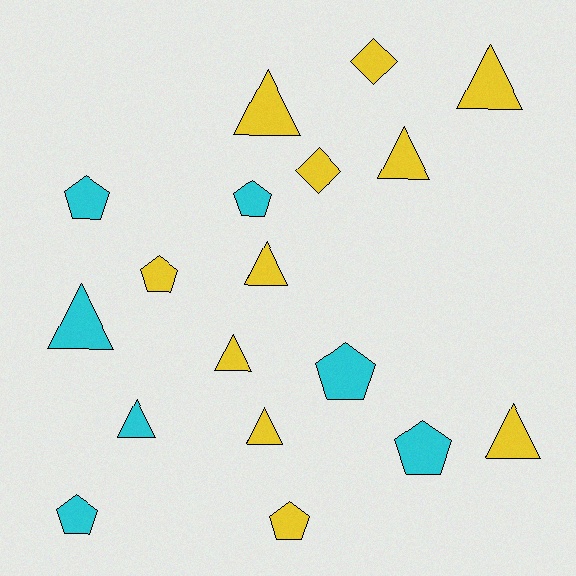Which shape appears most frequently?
Triangle, with 9 objects.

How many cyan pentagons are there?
There are 5 cyan pentagons.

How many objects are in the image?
There are 18 objects.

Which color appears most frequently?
Yellow, with 11 objects.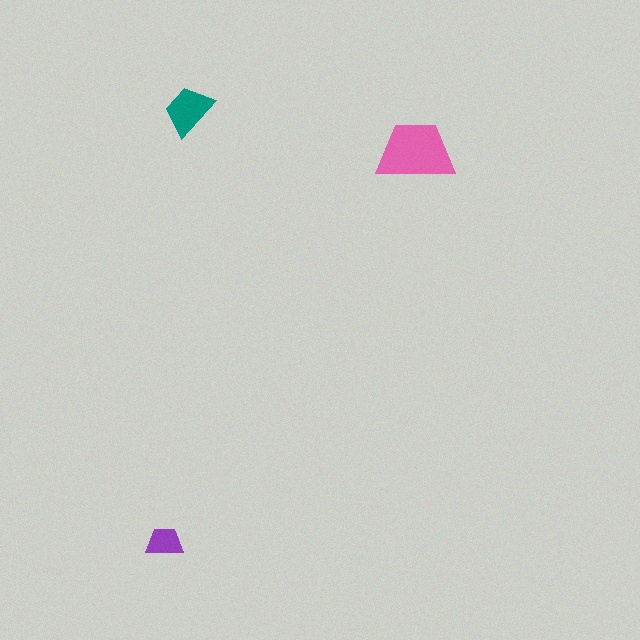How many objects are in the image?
There are 3 objects in the image.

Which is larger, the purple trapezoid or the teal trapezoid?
The teal one.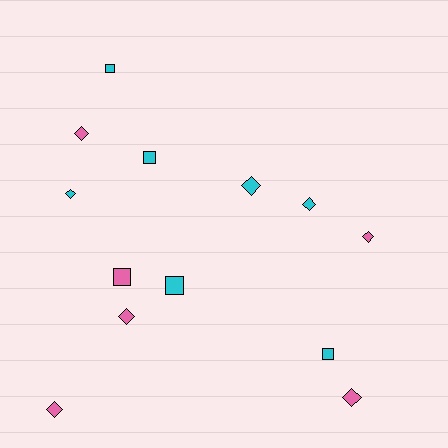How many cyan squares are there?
There are 4 cyan squares.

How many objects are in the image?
There are 13 objects.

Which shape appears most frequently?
Diamond, with 8 objects.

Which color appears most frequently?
Cyan, with 7 objects.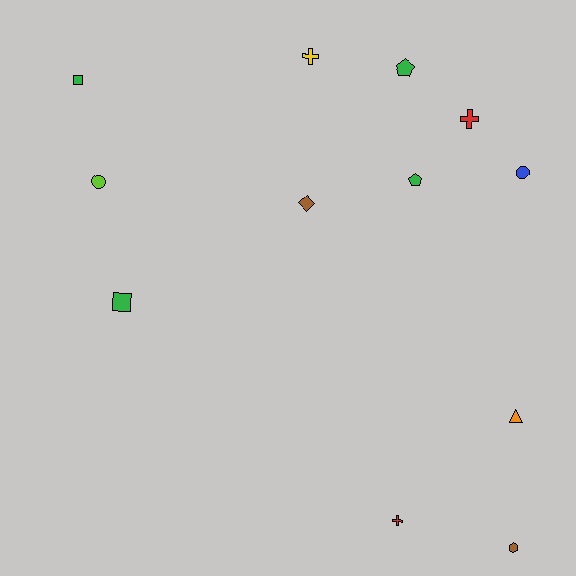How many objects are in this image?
There are 12 objects.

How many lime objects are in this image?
There is 1 lime object.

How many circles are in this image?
There are 2 circles.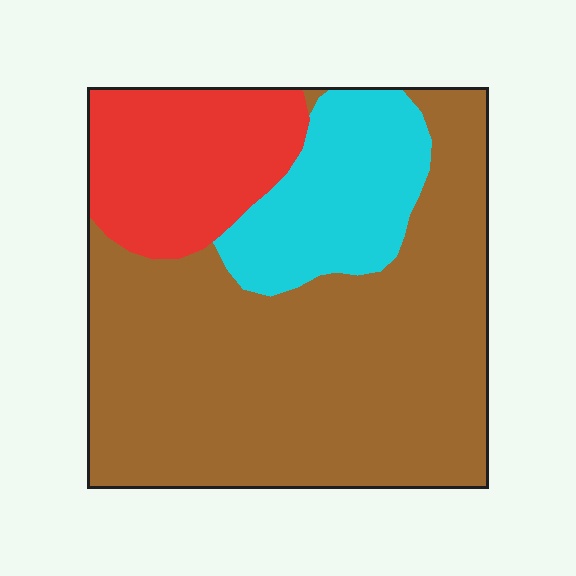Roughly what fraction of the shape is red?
Red covers roughly 20% of the shape.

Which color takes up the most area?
Brown, at roughly 65%.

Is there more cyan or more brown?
Brown.